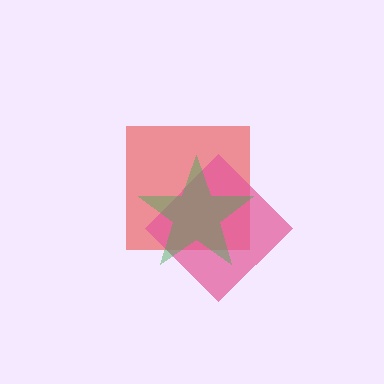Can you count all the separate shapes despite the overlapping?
Yes, there are 3 separate shapes.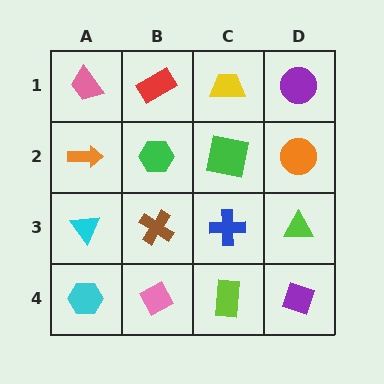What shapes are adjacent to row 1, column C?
A green square (row 2, column C), a red rectangle (row 1, column B), a purple circle (row 1, column D).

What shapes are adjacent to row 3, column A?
An orange arrow (row 2, column A), a cyan hexagon (row 4, column A), a brown cross (row 3, column B).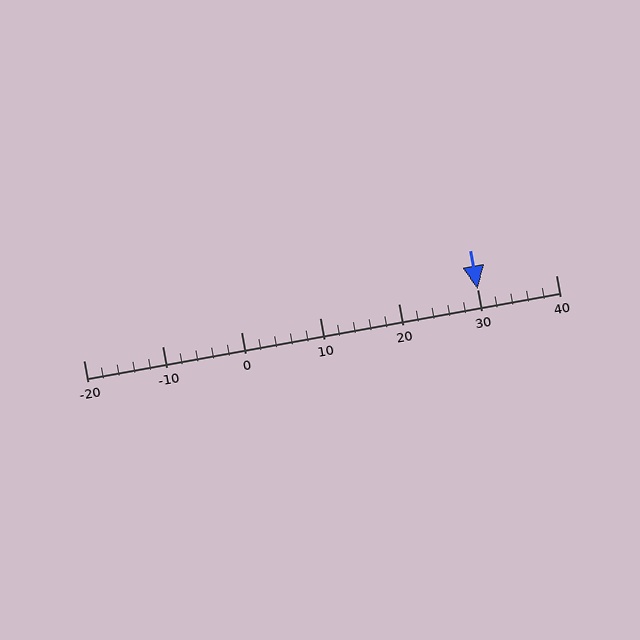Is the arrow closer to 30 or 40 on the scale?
The arrow is closer to 30.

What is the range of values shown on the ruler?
The ruler shows values from -20 to 40.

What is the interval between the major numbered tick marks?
The major tick marks are spaced 10 units apart.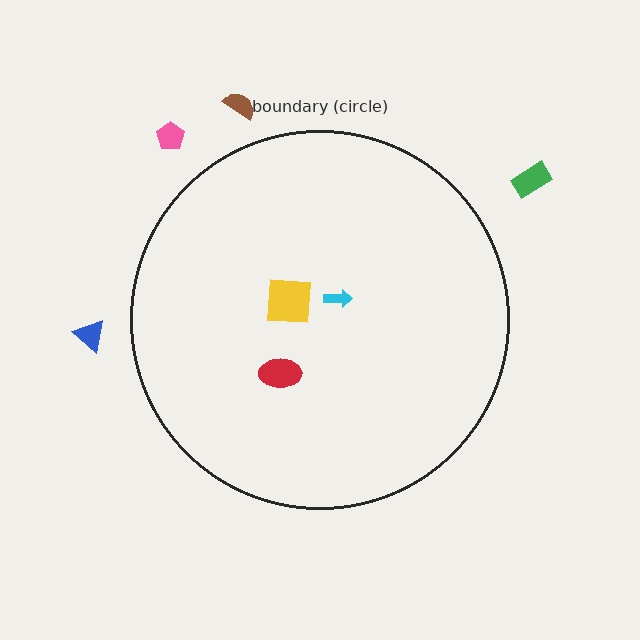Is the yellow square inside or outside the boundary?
Inside.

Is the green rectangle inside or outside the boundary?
Outside.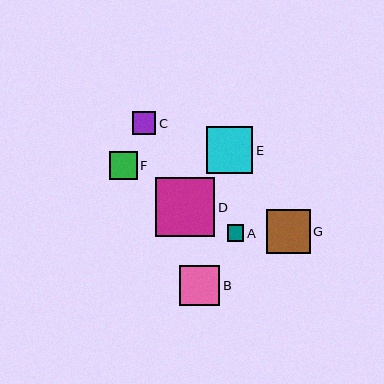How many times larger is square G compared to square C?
Square G is approximately 1.9 times the size of square C.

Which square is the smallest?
Square A is the smallest with a size of approximately 16 pixels.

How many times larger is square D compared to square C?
Square D is approximately 2.5 times the size of square C.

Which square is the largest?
Square D is the largest with a size of approximately 59 pixels.